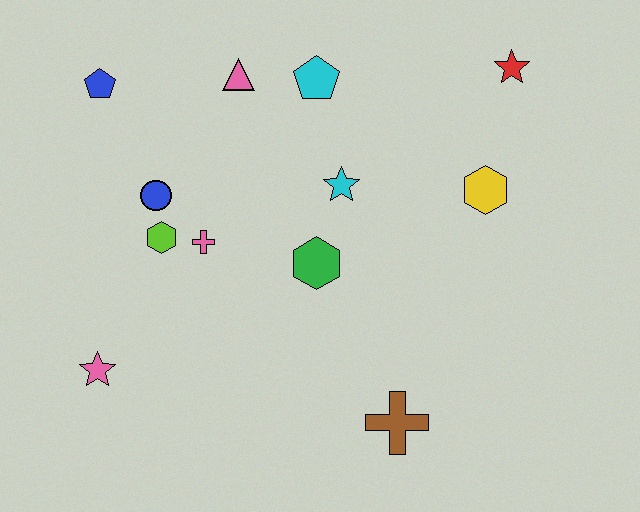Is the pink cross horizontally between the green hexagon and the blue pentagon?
Yes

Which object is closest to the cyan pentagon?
The pink triangle is closest to the cyan pentagon.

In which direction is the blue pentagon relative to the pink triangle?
The blue pentagon is to the left of the pink triangle.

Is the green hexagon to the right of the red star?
No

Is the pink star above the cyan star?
No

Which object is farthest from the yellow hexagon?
The pink star is farthest from the yellow hexagon.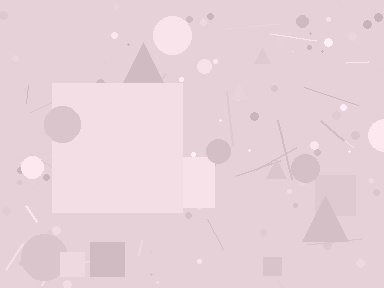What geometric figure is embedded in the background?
A square is embedded in the background.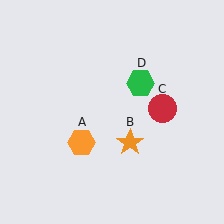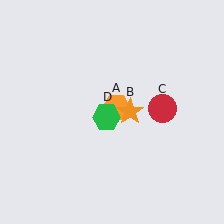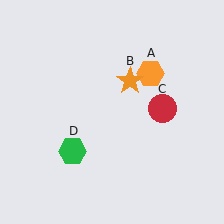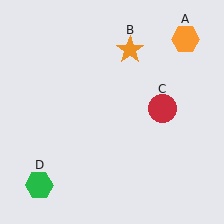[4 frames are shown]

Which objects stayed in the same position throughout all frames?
Red circle (object C) remained stationary.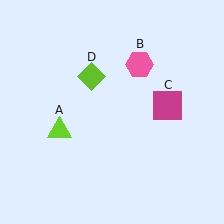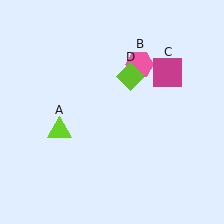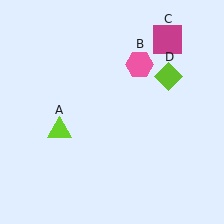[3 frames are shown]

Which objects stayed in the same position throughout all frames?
Lime triangle (object A) and pink hexagon (object B) remained stationary.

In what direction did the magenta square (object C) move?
The magenta square (object C) moved up.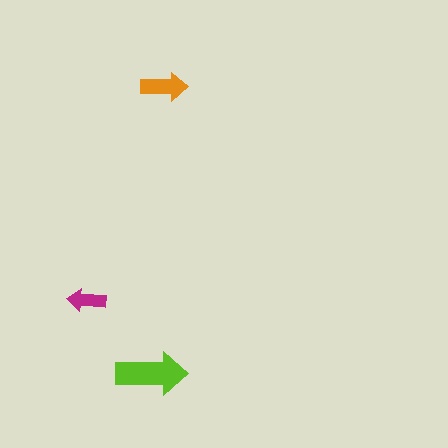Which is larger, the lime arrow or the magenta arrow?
The lime one.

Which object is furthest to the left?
The magenta arrow is leftmost.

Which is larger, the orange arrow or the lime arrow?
The lime one.